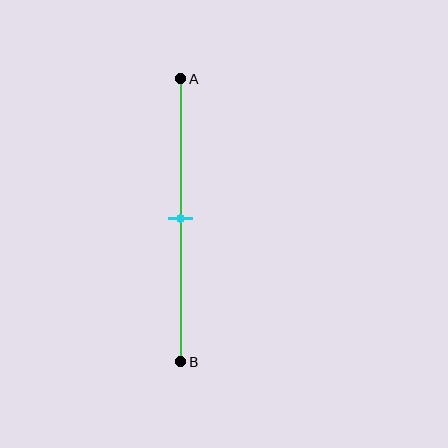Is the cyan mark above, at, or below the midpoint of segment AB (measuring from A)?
The cyan mark is approximately at the midpoint of segment AB.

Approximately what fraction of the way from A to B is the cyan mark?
The cyan mark is approximately 50% of the way from A to B.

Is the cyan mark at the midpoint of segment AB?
Yes, the mark is approximately at the midpoint.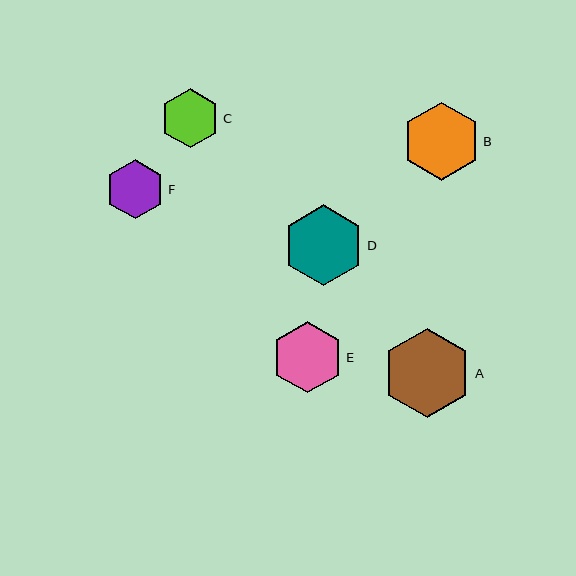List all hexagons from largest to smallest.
From largest to smallest: A, D, B, E, C, F.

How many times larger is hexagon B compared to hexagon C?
Hexagon B is approximately 1.3 times the size of hexagon C.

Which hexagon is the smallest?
Hexagon F is the smallest with a size of approximately 59 pixels.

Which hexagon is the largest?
Hexagon A is the largest with a size of approximately 90 pixels.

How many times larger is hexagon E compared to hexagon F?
Hexagon E is approximately 1.2 times the size of hexagon F.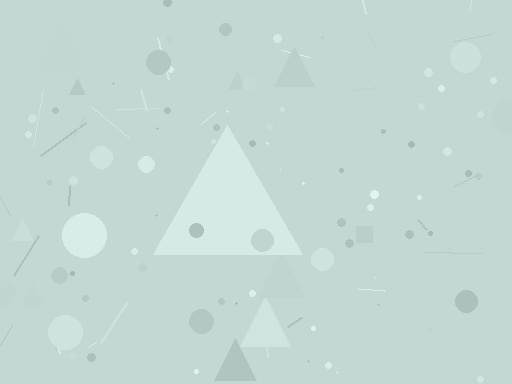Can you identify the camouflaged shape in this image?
The camouflaged shape is a triangle.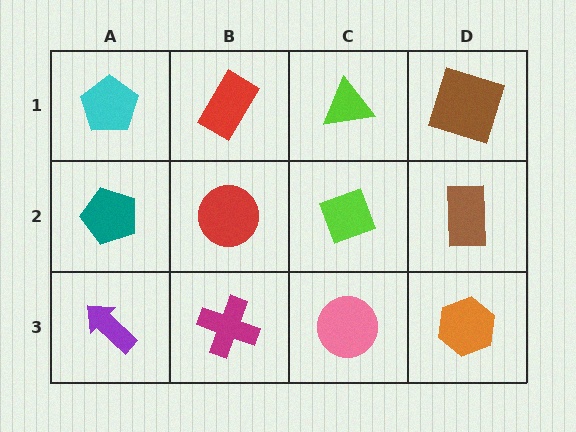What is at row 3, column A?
A purple arrow.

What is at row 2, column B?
A red circle.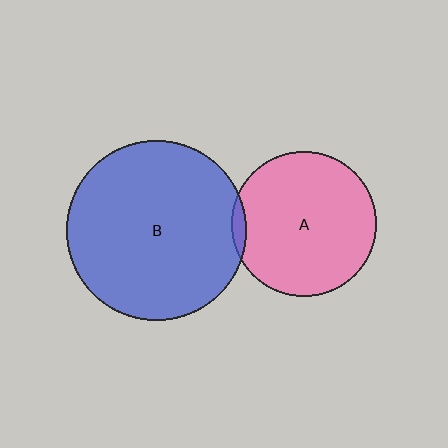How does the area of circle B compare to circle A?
Approximately 1.5 times.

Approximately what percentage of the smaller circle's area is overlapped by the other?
Approximately 5%.